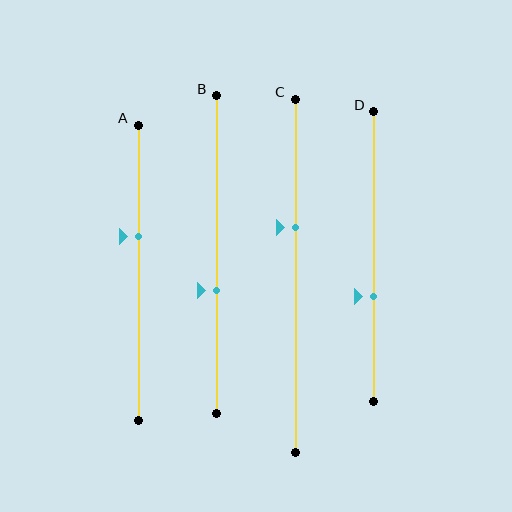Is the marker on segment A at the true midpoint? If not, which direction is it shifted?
No, the marker on segment A is shifted upward by about 12% of the segment length.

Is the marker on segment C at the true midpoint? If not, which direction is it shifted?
No, the marker on segment C is shifted upward by about 14% of the segment length.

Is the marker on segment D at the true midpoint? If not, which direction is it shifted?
No, the marker on segment D is shifted downward by about 14% of the segment length.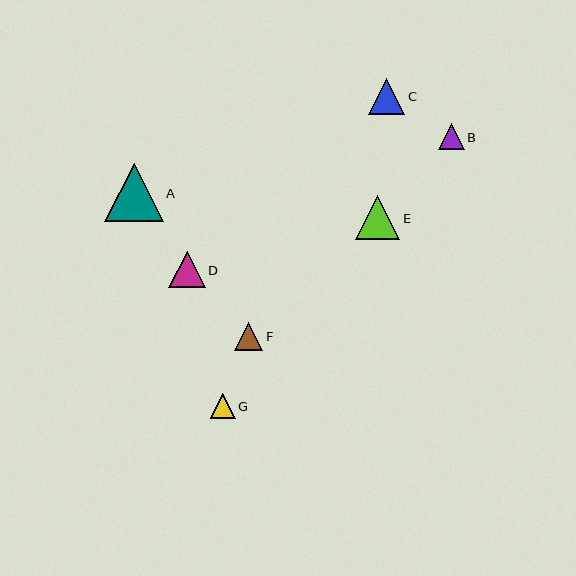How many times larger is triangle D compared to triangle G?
Triangle D is approximately 1.5 times the size of triangle G.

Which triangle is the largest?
Triangle A is the largest with a size of approximately 58 pixels.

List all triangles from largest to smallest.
From largest to smallest: A, E, D, C, F, B, G.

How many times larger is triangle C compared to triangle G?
Triangle C is approximately 1.5 times the size of triangle G.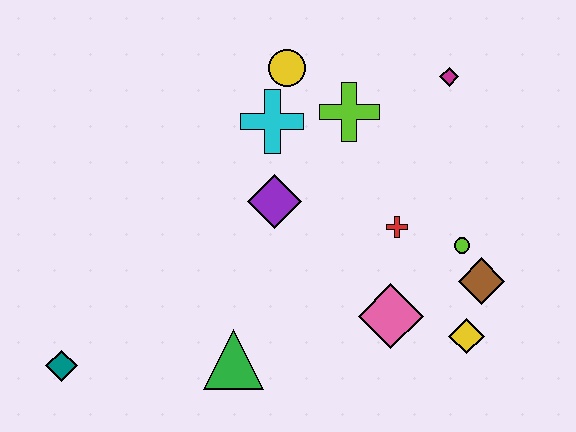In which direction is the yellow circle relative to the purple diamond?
The yellow circle is above the purple diamond.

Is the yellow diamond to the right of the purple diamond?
Yes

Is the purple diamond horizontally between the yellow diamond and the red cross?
No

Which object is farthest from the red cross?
The teal diamond is farthest from the red cross.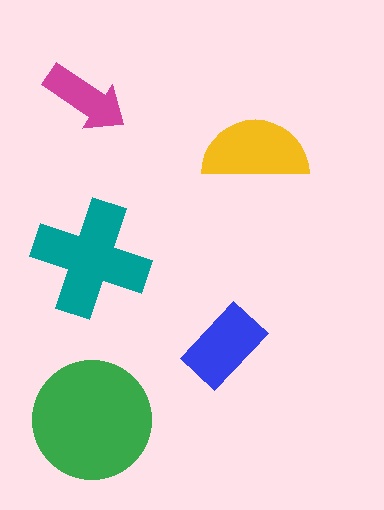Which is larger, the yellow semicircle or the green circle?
The green circle.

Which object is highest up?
The magenta arrow is topmost.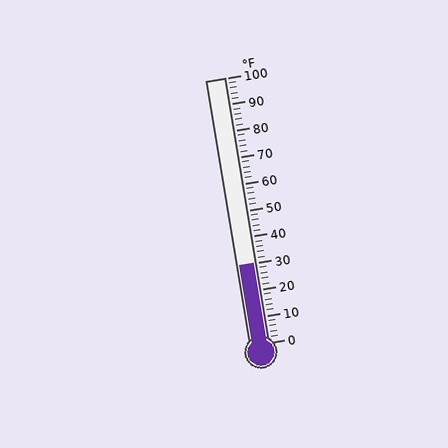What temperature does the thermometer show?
The thermometer shows approximately 30°F.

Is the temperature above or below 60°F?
The temperature is below 60°F.